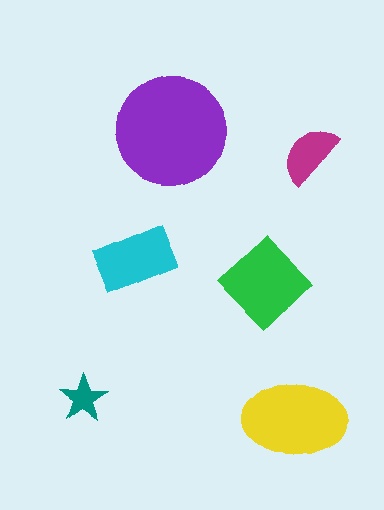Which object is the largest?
The purple circle.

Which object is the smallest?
The teal star.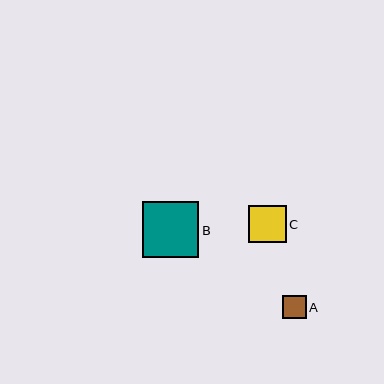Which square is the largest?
Square B is the largest with a size of approximately 56 pixels.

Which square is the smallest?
Square A is the smallest with a size of approximately 24 pixels.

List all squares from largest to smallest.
From largest to smallest: B, C, A.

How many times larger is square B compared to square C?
Square B is approximately 1.5 times the size of square C.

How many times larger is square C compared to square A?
Square C is approximately 1.6 times the size of square A.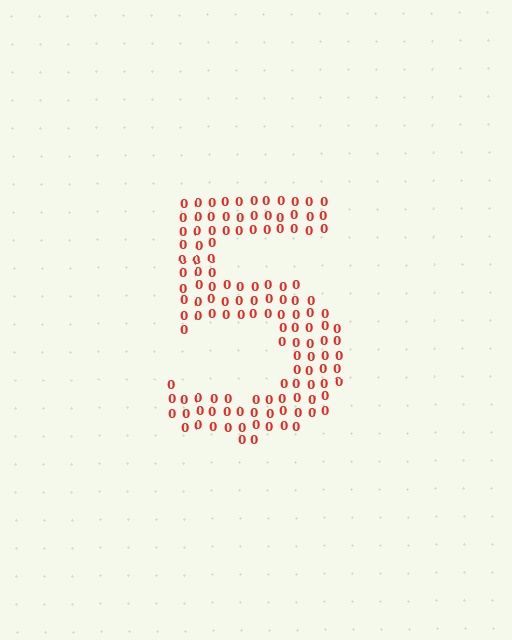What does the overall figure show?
The overall figure shows the digit 5.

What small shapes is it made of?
It is made of small digit 0's.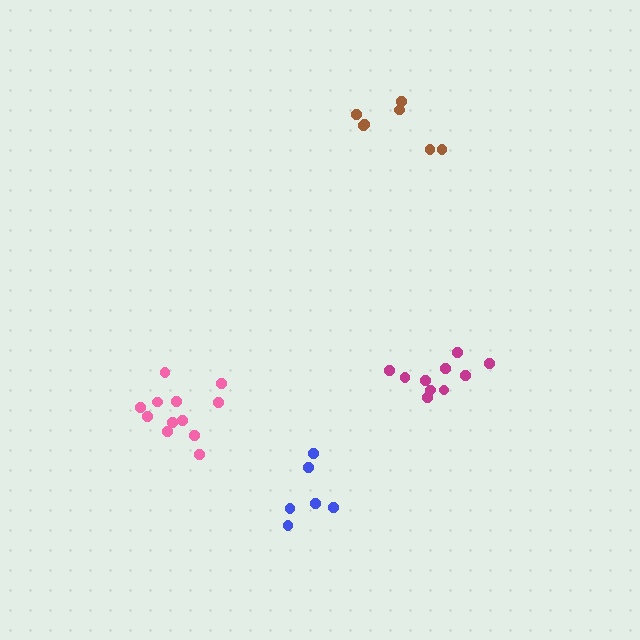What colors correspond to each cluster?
The clusters are colored: blue, pink, brown, magenta.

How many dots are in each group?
Group 1: 6 dots, Group 2: 12 dots, Group 3: 7 dots, Group 4: 10 dots (35 total).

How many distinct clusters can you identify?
There are 4 distinct clusters.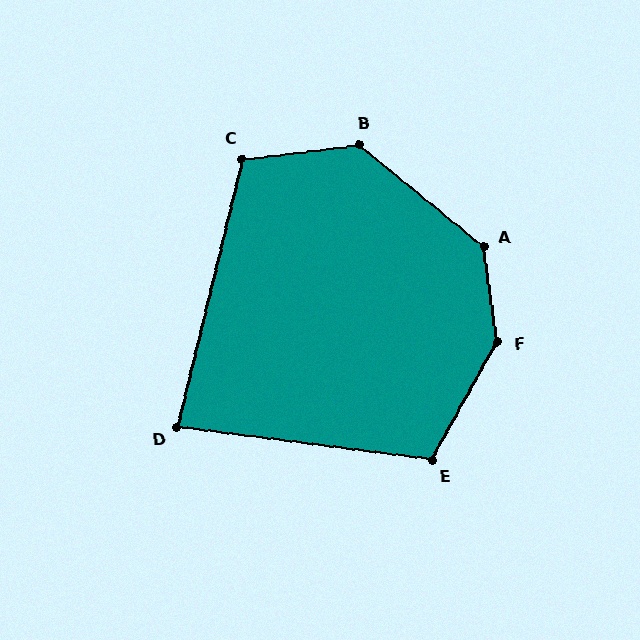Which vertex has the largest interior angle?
F, at approximately 142 degrees.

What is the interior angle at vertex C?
Approximately 110 degrees (obtuse).